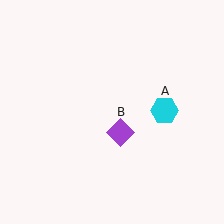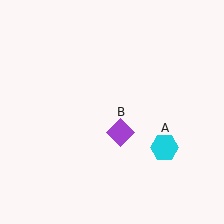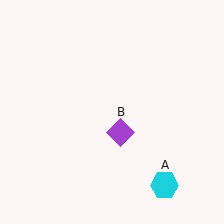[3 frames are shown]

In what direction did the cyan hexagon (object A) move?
The cyan hexagon (object A) moved down.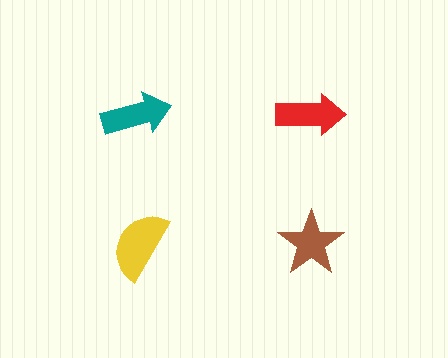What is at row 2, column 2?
A brown star.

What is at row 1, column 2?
A red arrow.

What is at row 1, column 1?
A teal arrow.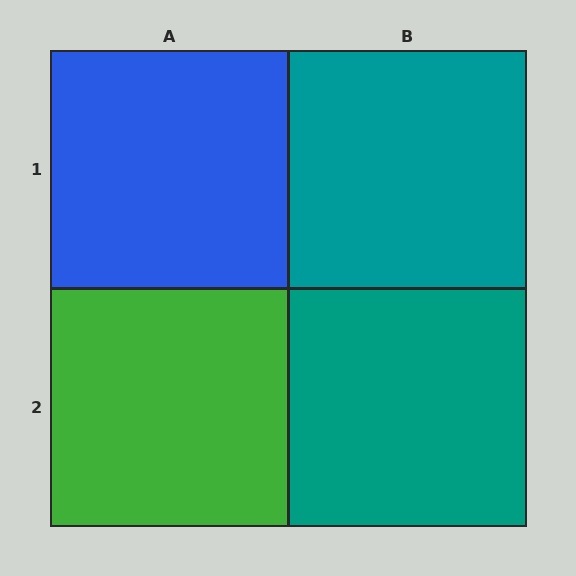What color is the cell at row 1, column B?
Teal.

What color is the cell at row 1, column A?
Blue.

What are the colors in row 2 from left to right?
Green, teal.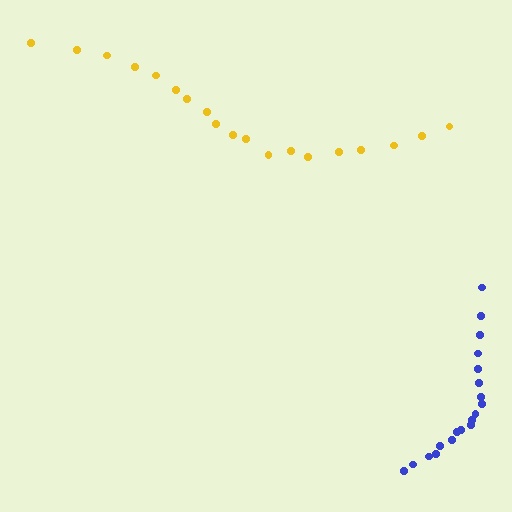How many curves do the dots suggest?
There are 2 distinct paths.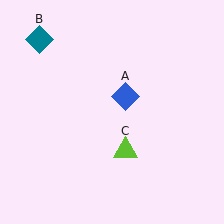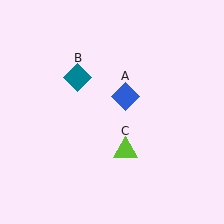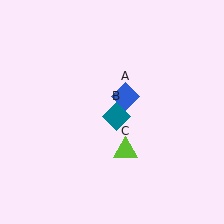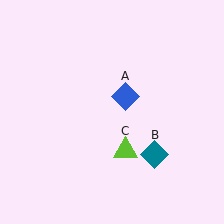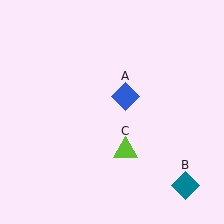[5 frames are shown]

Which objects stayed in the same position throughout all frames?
Blue diamond (object A) and lime triangle (object C) remained stationary.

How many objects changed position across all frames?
1 object changed position: teal diamond (object B).